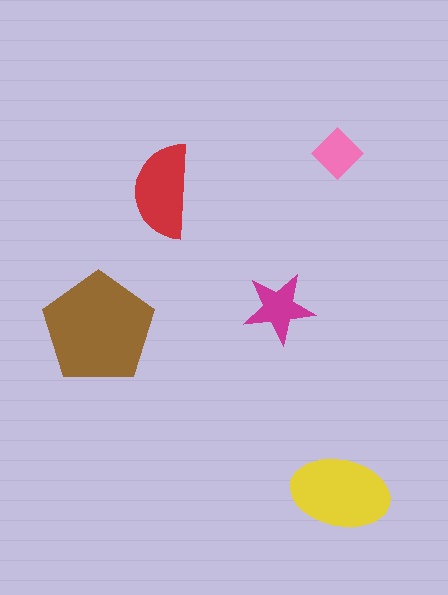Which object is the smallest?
The pink diamond.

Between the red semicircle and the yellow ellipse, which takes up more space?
The yellow ellipse.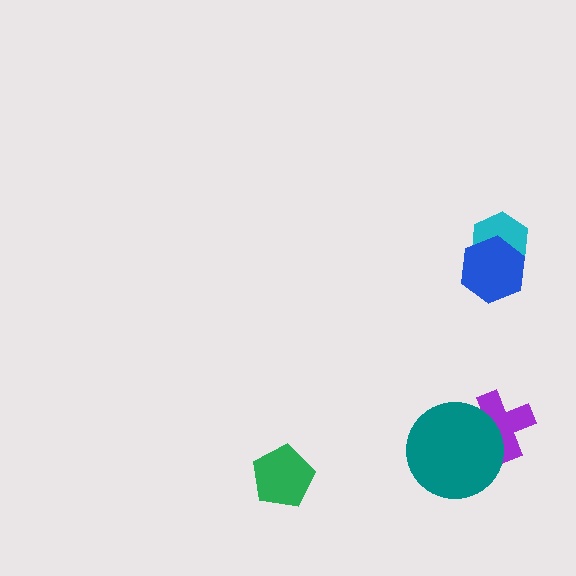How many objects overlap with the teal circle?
1 object overlaps with the teal circle.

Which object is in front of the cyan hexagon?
The blue hexagon is in front of the cyan hexagon.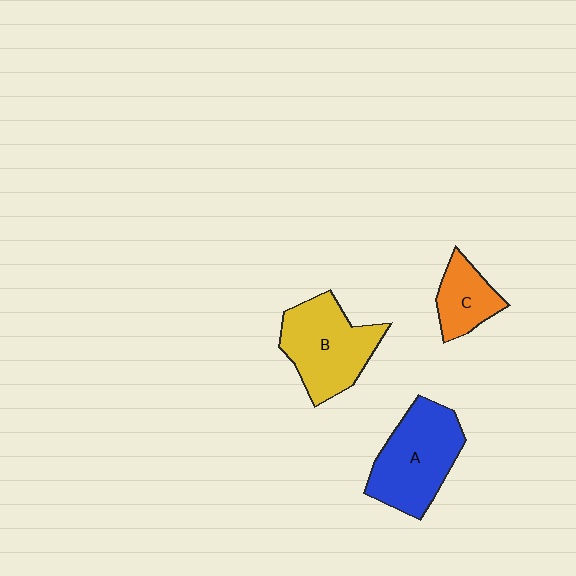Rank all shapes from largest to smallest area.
From largest to smallest: A (blue), B (yellow), C (orange).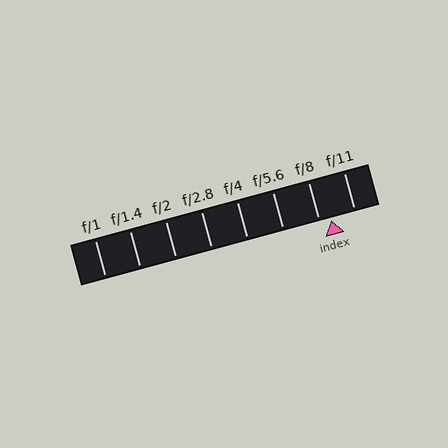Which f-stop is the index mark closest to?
The index mark is closest to f/8.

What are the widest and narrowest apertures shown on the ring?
The widest aperture shown is f/1 and the narrowest is f/11.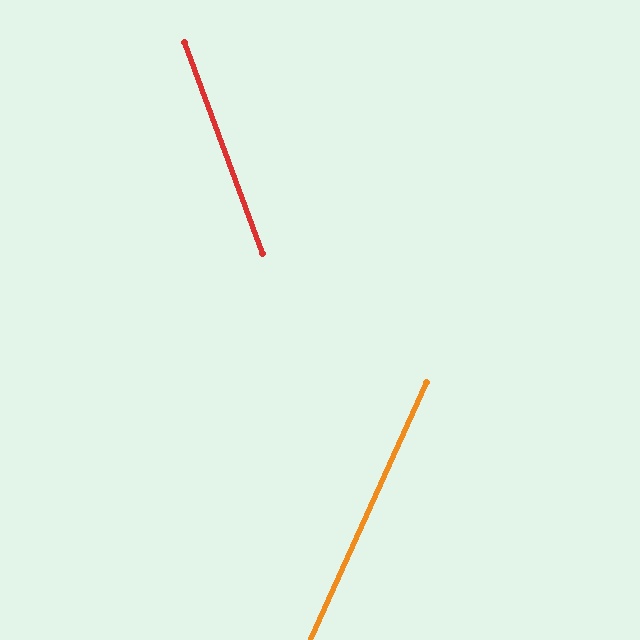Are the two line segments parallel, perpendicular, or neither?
Neither parallel nor perpendicular — they differ by about 44°.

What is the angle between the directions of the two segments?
Approximately 44 degrees.